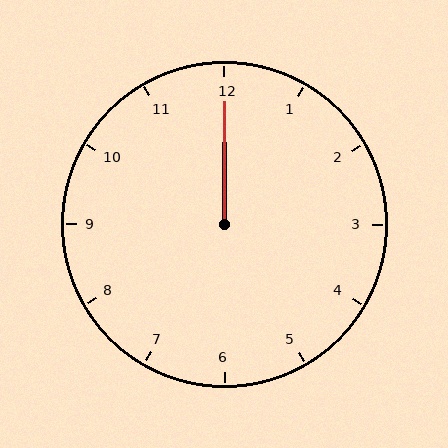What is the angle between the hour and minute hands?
Approximately 0 degrees.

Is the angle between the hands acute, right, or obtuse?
It is acute.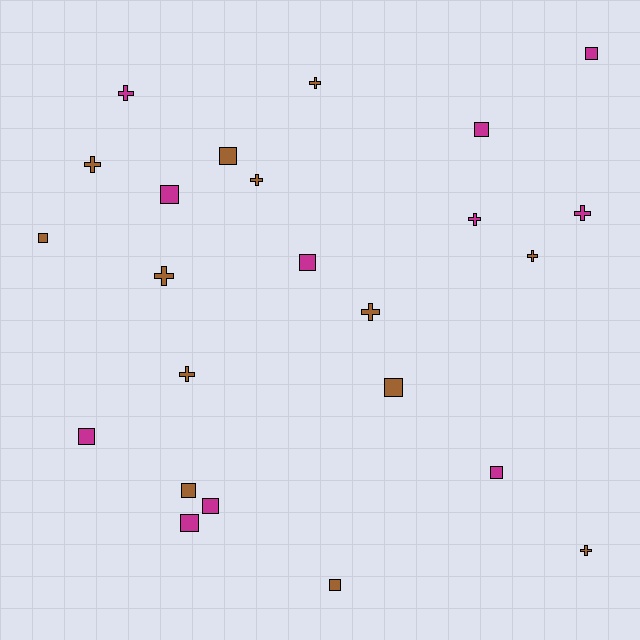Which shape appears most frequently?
Square, with 13 objects.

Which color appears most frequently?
Brown, with 13 objects.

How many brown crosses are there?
There are 8 brown crosses.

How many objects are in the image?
There are 24 objects.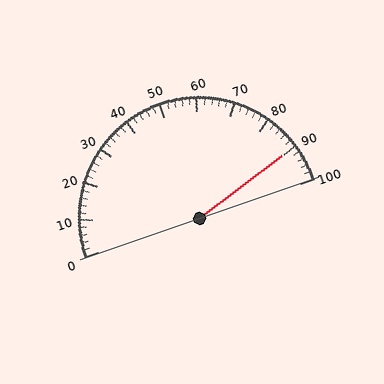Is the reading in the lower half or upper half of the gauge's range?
The reading is in the upper half of the range (0 to 100).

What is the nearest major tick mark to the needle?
The nearest major tick mark is 90.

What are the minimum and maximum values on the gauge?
The gauge ranges from 0 to 100.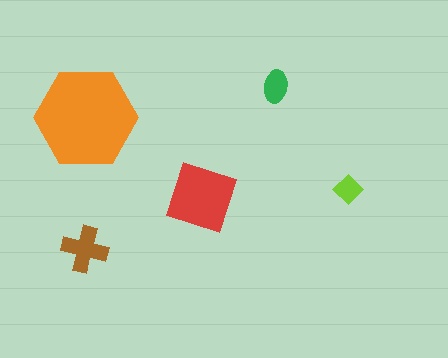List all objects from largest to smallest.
The orange hexagon, the red square, the brown cross, the green ellipse, the lime diamond.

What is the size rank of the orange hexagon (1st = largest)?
1st.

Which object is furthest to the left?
The brown cross is leftmost.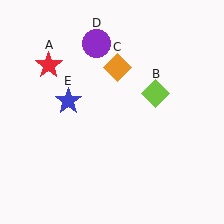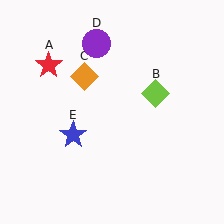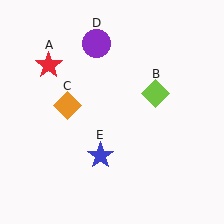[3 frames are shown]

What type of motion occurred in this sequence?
The orange diamond (object C), blue star (object E) rotated counterclockwise around the center of the scene.